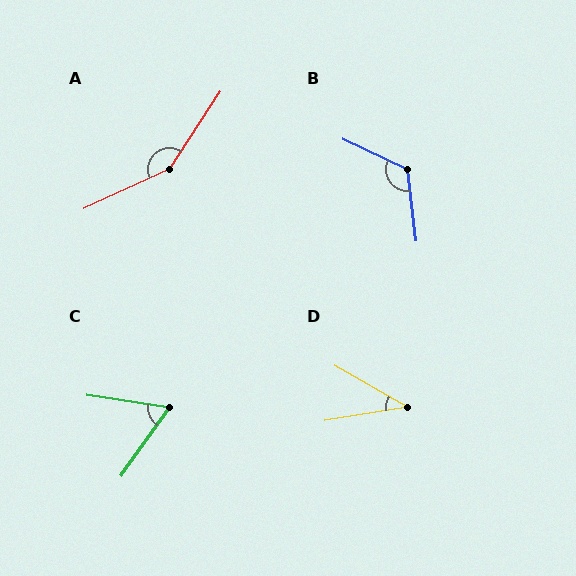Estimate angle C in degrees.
Approximately 63 degrees.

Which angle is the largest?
A, at approximately 148 degrees.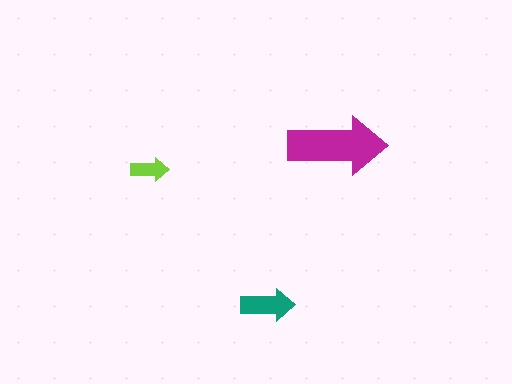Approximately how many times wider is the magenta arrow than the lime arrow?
About 2.5 times wider.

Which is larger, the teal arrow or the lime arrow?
The teal one.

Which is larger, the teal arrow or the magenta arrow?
The magenta one.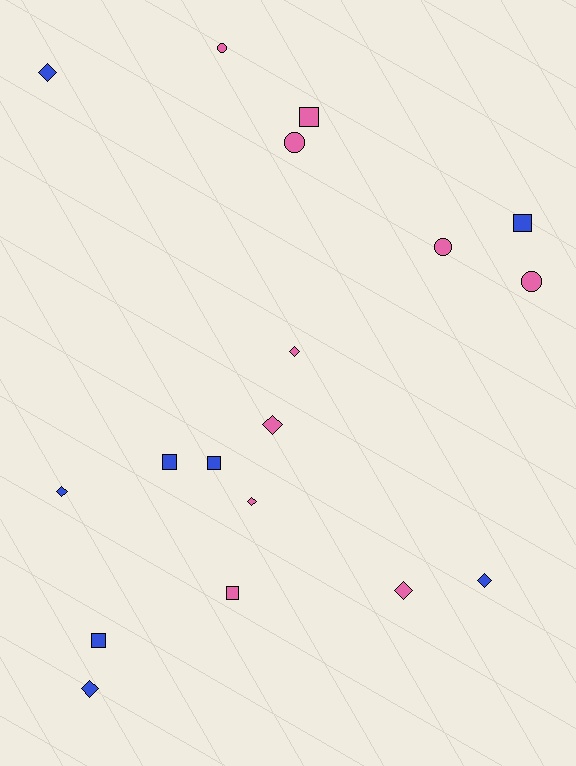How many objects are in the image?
There are 18 objects.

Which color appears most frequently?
Pink, with 10 objects.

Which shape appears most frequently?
Diamond, with 8 objects.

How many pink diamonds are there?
There are 4 pink diamonds.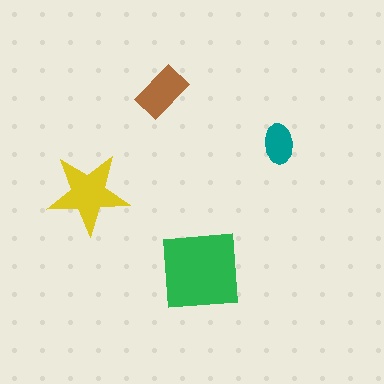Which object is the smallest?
The teal ellipse.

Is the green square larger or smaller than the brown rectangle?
Larger.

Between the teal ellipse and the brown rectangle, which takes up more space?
The brown rectangle.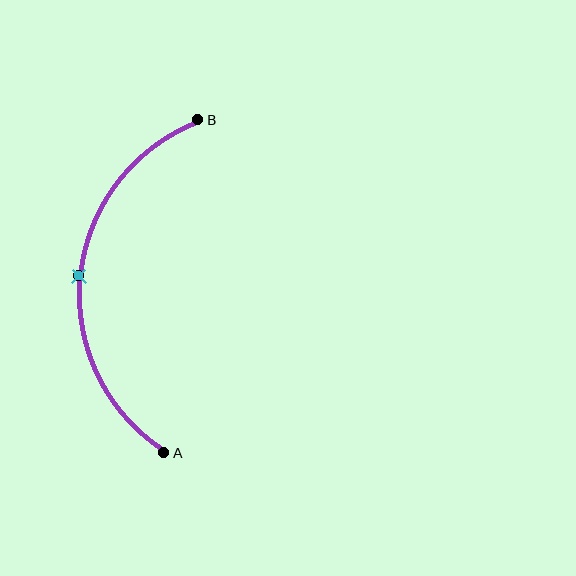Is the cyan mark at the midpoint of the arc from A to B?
Yes. The cyan mark lies on the arc at equal arc-length from both A and B — it is the arc midpoint.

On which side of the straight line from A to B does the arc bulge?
The arc bulges to the left of the straight line connecting A and B.